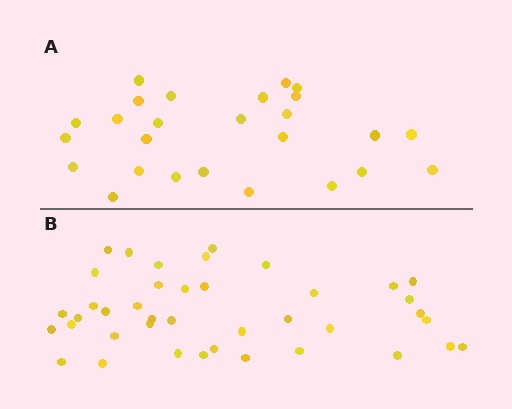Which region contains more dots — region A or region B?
Region B (the bottom region) has more dots.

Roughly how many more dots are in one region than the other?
Region B has approximately 15 more dots than region A.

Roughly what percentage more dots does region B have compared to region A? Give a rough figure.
About 55% more.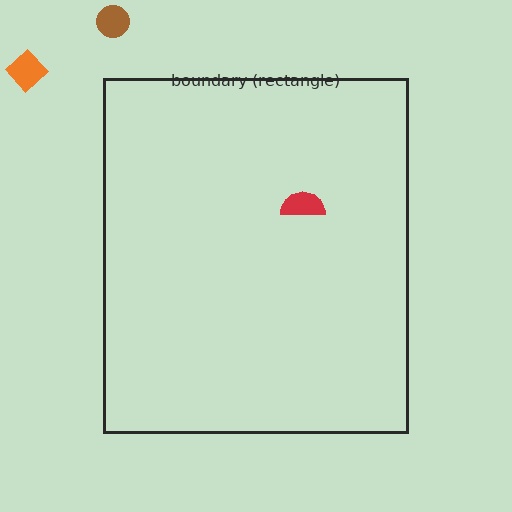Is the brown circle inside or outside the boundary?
Outside.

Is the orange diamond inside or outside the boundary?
Outside.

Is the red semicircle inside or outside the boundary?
Inside.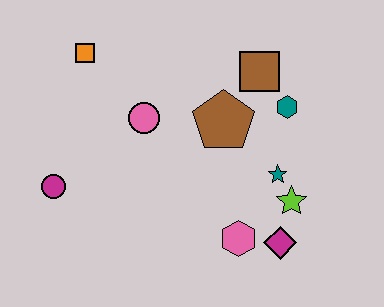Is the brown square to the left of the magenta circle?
No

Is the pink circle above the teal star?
Yes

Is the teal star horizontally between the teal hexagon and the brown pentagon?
Yes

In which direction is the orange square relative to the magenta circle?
The orange square is above the magenta circle.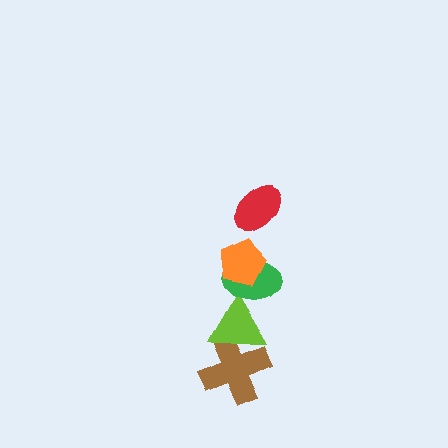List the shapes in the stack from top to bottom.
From top to bottom: the red ellipse, the orange pentagon, the green ellipse, the lime triangle, the brown cross.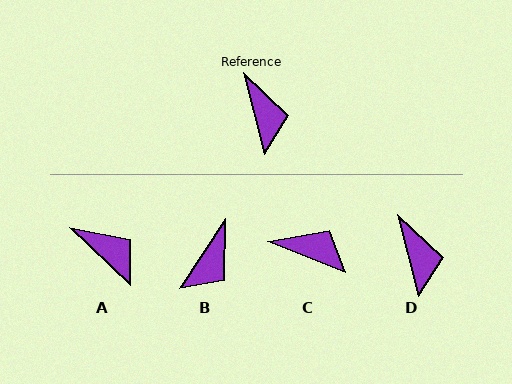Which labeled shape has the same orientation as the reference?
D.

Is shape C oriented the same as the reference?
No, it is off by about 54 degrees.